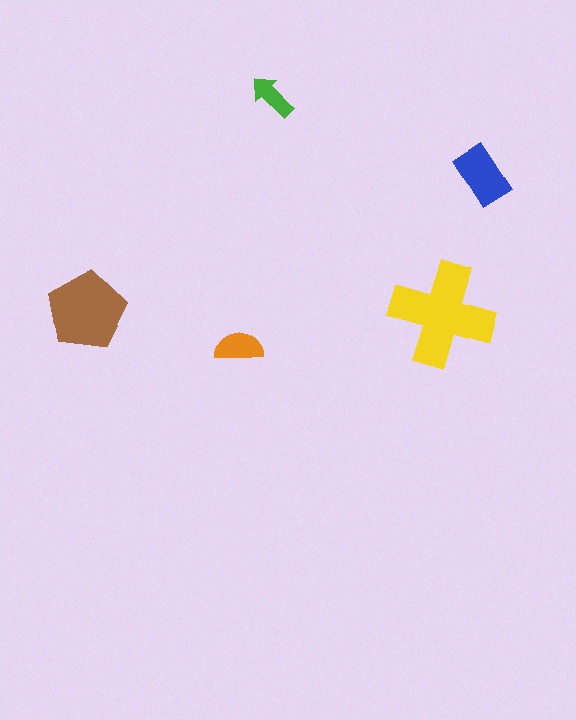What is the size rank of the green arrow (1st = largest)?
5th.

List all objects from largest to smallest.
The yellow cross, the brown pentagon, the blue rectangle, the orange semicircle, the green arrow.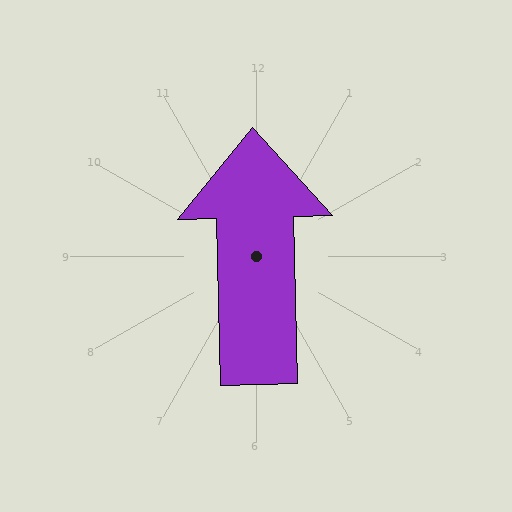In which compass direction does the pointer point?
North.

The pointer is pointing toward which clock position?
Roughly 12 o'clock.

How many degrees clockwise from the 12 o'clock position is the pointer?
Approximately 359 degrees.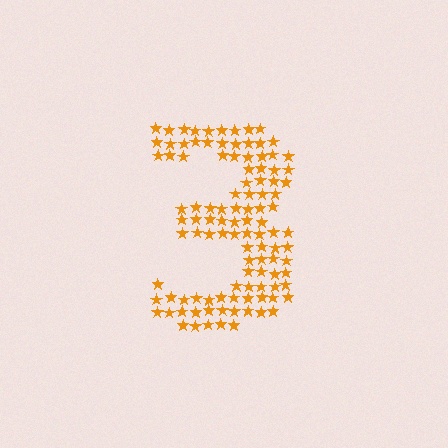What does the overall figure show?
The overall figure shows the digit 3.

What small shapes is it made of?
It is made of small stars.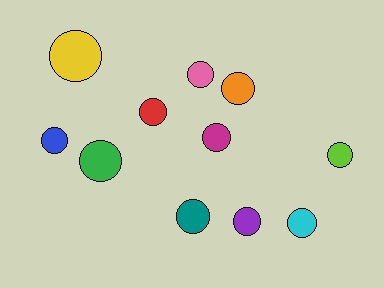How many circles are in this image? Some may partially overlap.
There are 11 circles.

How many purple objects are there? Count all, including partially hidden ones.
There is 1 purple object.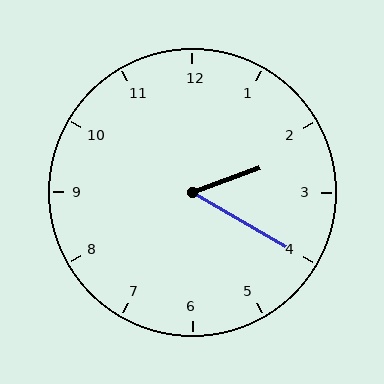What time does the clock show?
2:20.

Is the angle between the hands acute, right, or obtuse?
It is acute.